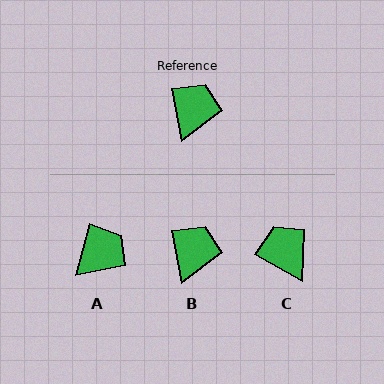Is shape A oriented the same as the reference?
No, it is off by about 25 degrees.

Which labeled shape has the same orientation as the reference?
B.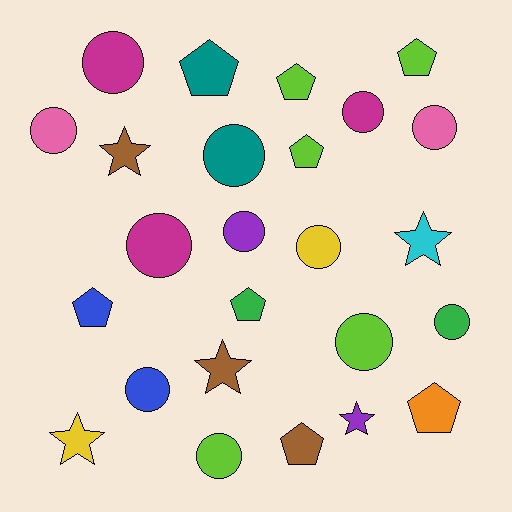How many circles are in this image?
There are 12 circles.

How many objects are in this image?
There are 25 objects.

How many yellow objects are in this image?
There are 2 yellow objects.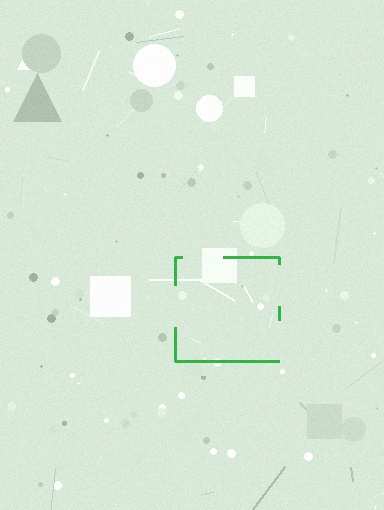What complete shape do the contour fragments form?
The contour fragments form a square.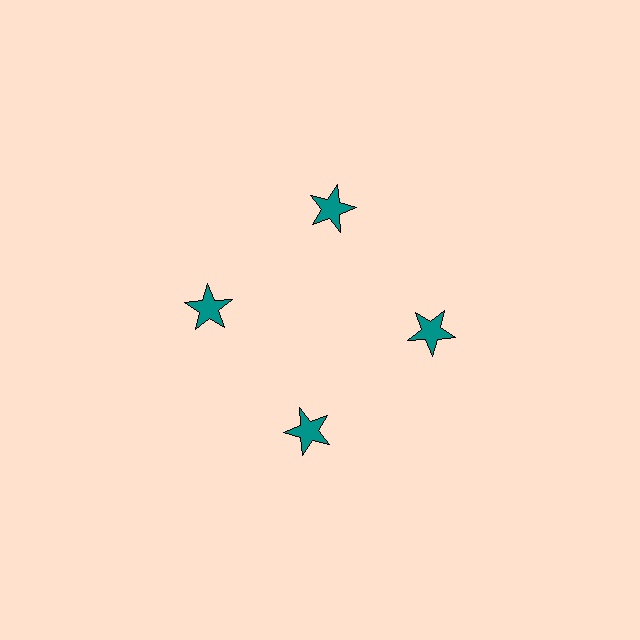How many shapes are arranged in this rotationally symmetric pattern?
There are 4 shapes, arranged in 4 groups of 1.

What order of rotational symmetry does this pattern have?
This pattern has 4-fold rotational symmetry.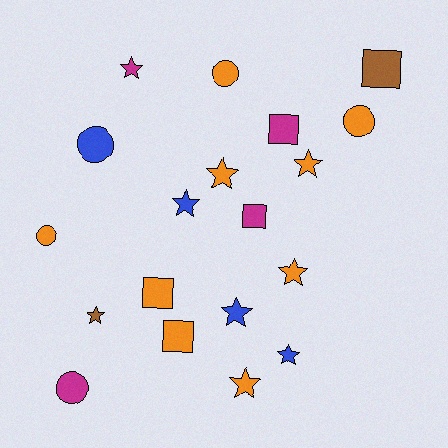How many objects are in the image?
There are 19 objects.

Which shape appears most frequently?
Star, with 9 objects.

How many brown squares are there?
There is 1 brown square.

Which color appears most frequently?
Orange, with 9 objects.